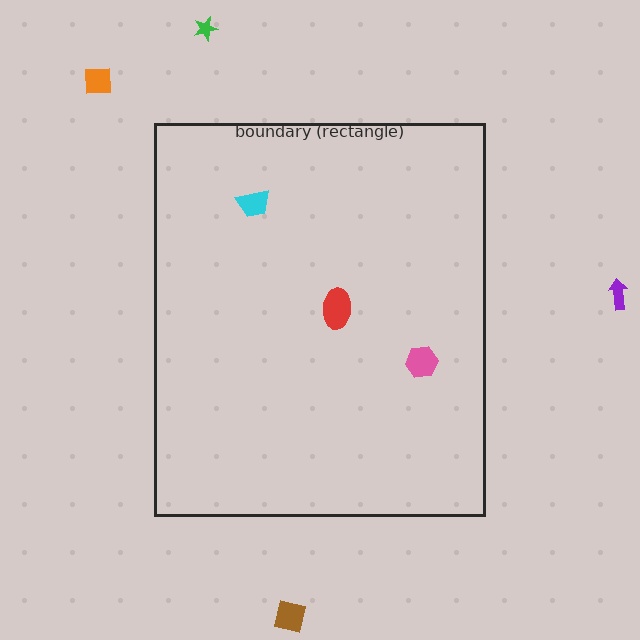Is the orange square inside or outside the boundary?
Outside.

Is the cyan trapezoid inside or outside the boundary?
Inside.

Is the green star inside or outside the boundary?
Outside.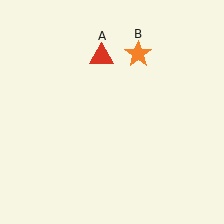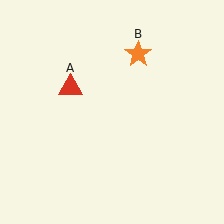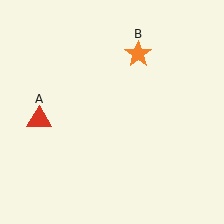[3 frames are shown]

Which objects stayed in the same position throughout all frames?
Orange star (object B) remained stationary.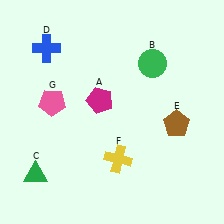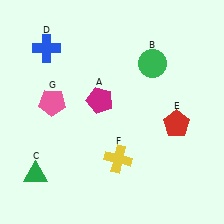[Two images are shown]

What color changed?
The pentagon (E) changed from brown in Image 1 to red in Image 2.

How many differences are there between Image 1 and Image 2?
There is 1 difference between the two images.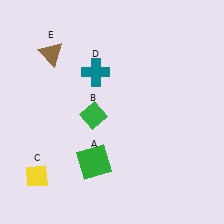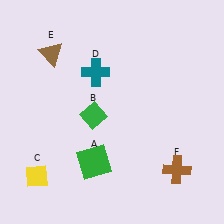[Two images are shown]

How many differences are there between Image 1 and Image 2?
There is 1 difference between the two images.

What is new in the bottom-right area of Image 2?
A brown cross (F) was added in the bottom-right area of Image 2.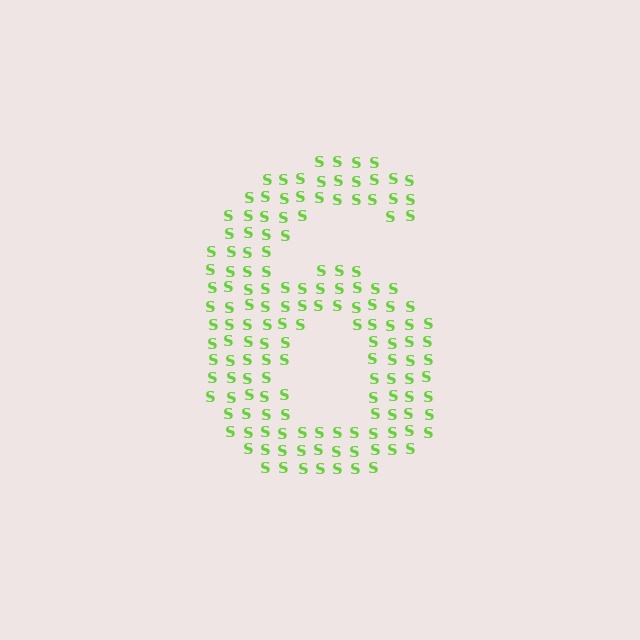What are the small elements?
The small elements are letter S's.